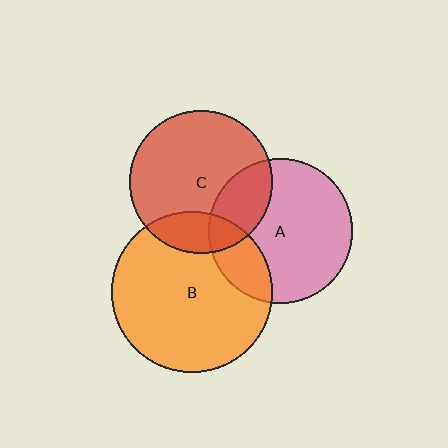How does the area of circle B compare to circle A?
Approximately 1.2 times.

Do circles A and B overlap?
Yes.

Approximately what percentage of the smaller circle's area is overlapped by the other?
Approximately 20%.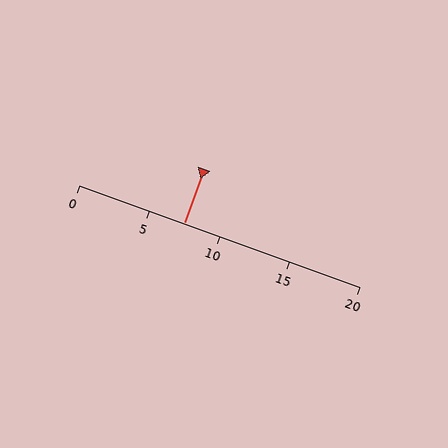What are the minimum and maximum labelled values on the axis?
The axis runs from 0 to 20.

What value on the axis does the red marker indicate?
The marker indicates approximately 7.5.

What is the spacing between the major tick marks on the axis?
The major ticks are spaced 5 apart.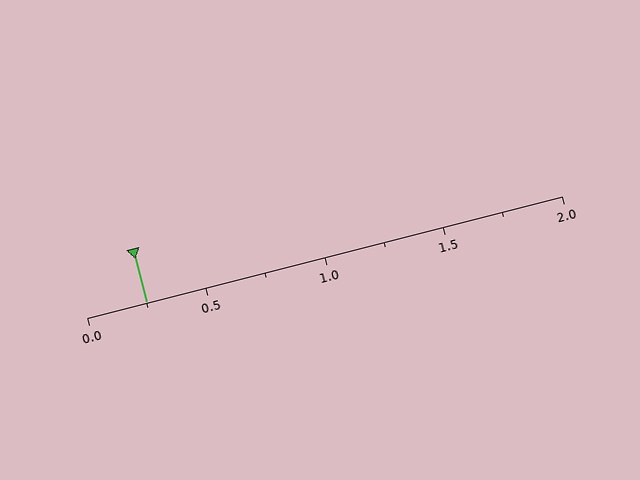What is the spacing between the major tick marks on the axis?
The major ticks are spaced 0.5 apart.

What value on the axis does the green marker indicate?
The marker indicates approximately 0.25.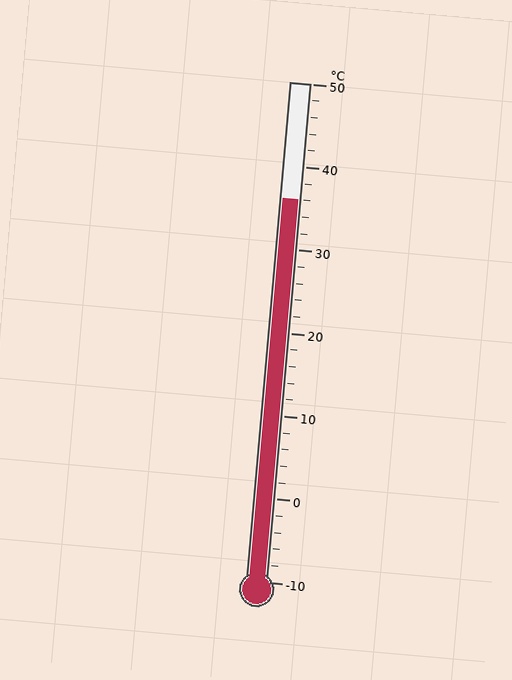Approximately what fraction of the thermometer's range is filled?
The thermometer is filled to approximately 75% of its range.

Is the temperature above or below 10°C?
The temperature is above 10°C.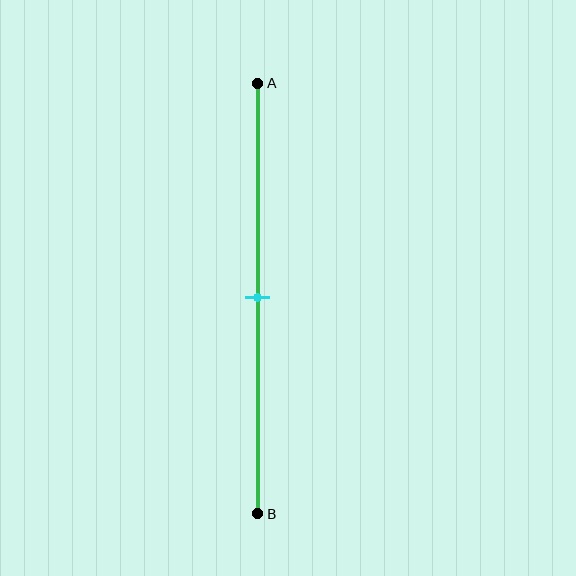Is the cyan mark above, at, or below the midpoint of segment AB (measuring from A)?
The cyan mark is approximately at the midpoint of segment AB.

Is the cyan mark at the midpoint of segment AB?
Yes, the mark is approximately at the midpoint.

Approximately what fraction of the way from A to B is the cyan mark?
The cyan mark is approximately 50% of the way from A to B.